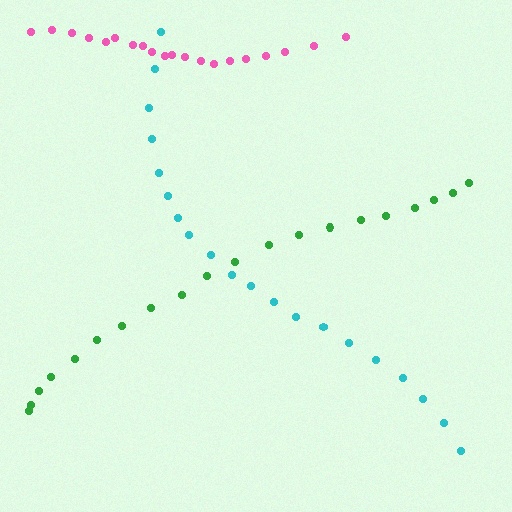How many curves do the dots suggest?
There are 3 distinct paths.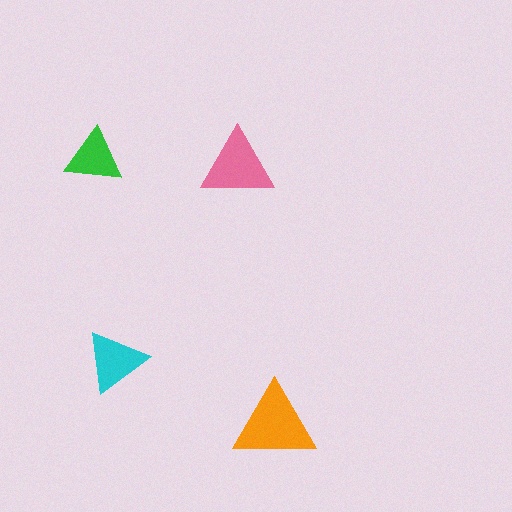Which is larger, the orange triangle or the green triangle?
The orange one.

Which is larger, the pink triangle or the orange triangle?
The orange one.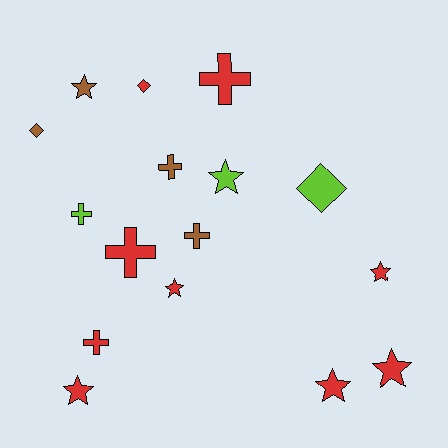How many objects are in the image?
There are 16 objects.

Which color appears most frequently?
Red, with 9 objects.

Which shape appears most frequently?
Star, with 7 objects.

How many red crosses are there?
There are 3 red crosses.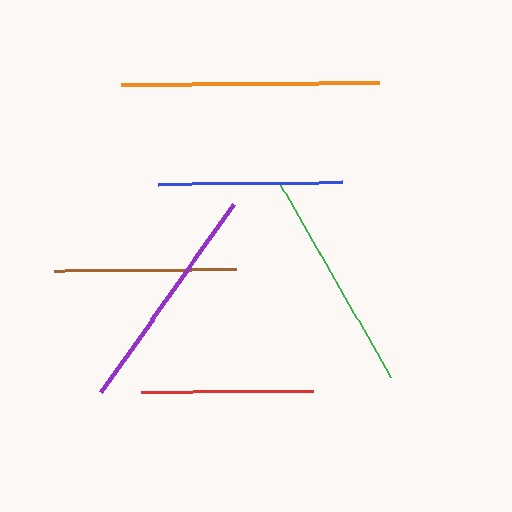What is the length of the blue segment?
The blue segment is approximately 184 pixels long.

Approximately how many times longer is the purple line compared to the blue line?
The purple line is approximately 1.2 times the length of the blue line.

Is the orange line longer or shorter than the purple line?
The orange line is longer than the purple line.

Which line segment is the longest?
The orange line is the longest at approximately 258 pixels.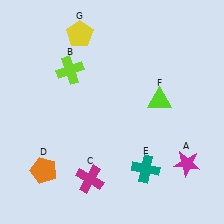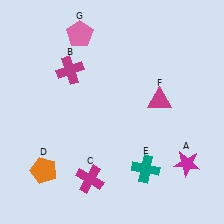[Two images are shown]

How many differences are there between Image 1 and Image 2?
There are 3 differences between the two images.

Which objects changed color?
B changed from lime to magenta. F changed from lime to magenta. G changed from yellow to pink.